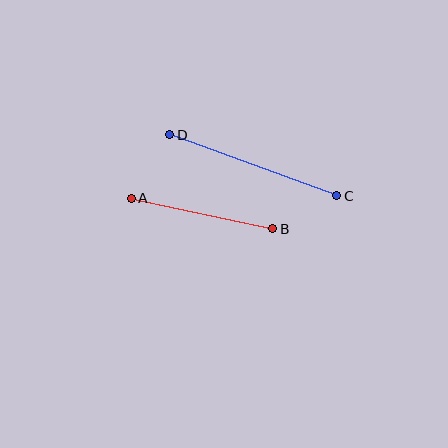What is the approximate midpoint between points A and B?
The midpoint is at approximately (202, 214) pixels.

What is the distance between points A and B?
The distance is approximately 145 pixels.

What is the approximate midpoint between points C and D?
The midpoint is at approximately (253, 165) pixels.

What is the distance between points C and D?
The distance is approximately 178 pixels.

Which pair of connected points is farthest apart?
Points C and D are farthest apart.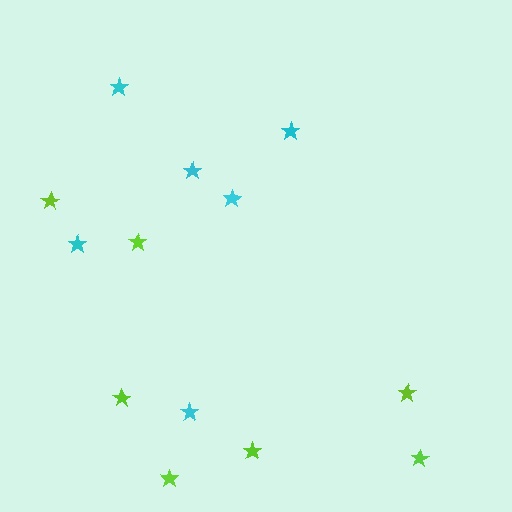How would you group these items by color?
There are 2 groups: one group of lime stars (7) and one group of cyan stars (6).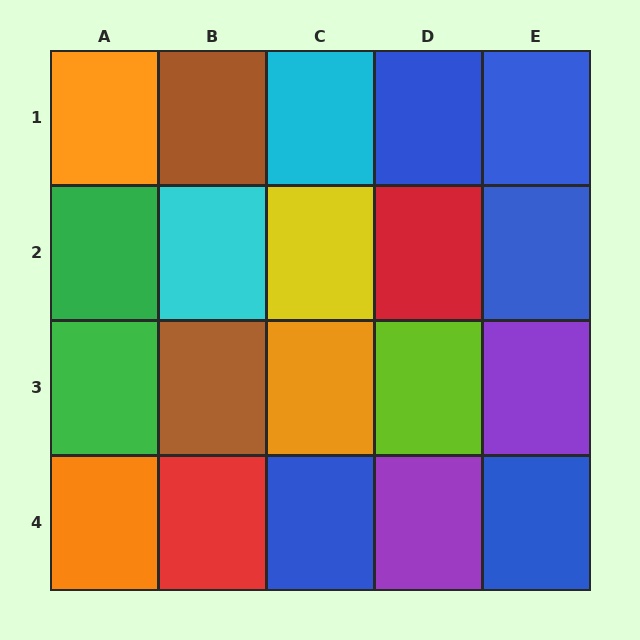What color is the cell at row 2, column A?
Green.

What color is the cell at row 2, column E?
Blue.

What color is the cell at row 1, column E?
Blue.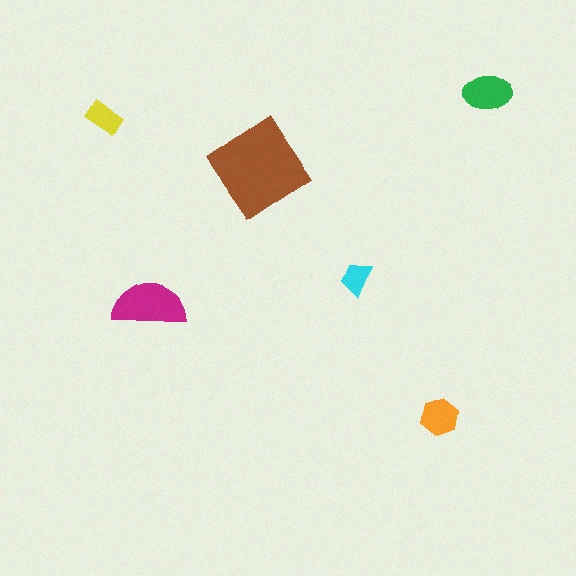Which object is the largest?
The brown diamond.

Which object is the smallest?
The cyan trapezoid.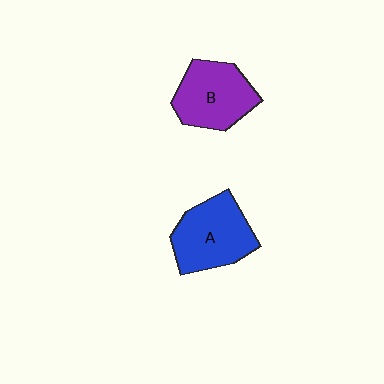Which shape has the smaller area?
Shape B (purple).